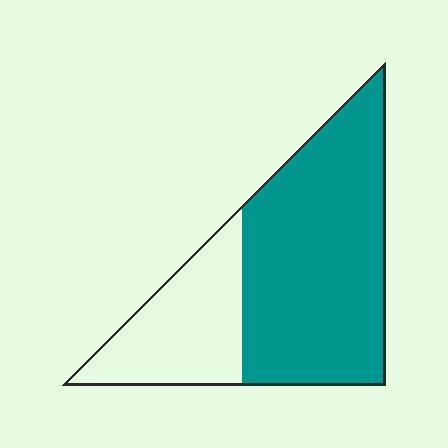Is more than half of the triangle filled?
Yes.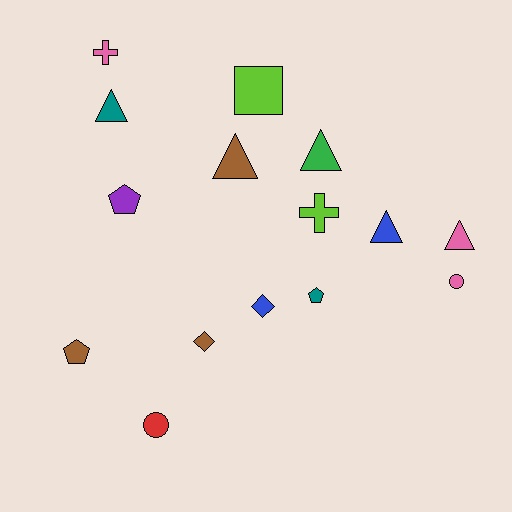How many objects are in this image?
There are 15 objects.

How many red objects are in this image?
There is 1 red object.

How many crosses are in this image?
There are 2 crosses.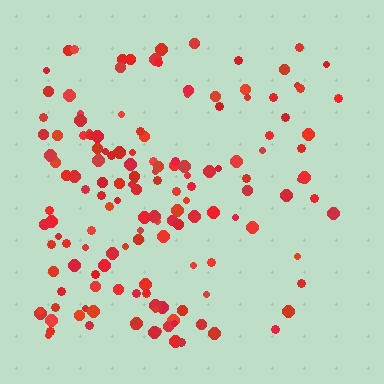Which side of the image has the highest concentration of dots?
The left.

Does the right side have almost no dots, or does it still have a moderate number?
Still a moderate number, just noticeably fewer than the left.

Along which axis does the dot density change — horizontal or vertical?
Horizontal.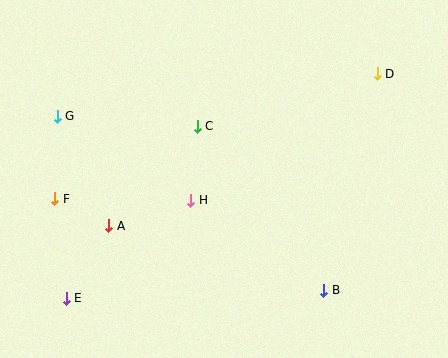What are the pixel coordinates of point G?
Point G is at (57, 116).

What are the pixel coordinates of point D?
Point D is at (377, 74).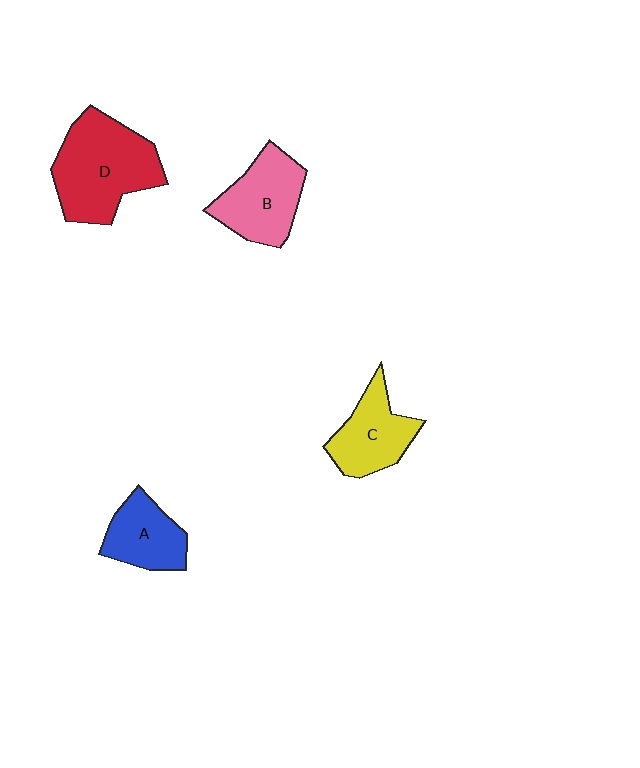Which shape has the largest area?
Shape D (red).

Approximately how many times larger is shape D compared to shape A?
Approximately 1.8 times.